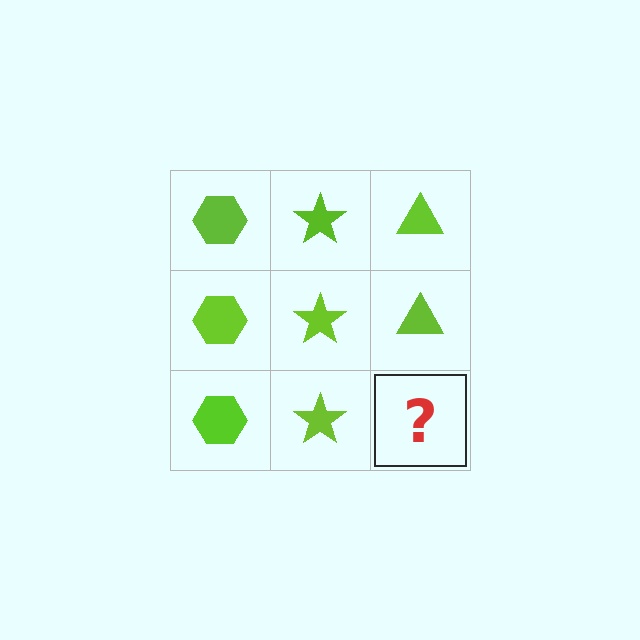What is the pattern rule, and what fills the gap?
The rule is that each column has a consistent shape. The gap should be filled with a lime triangle.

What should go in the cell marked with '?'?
The missing cell should contain a lime triangle.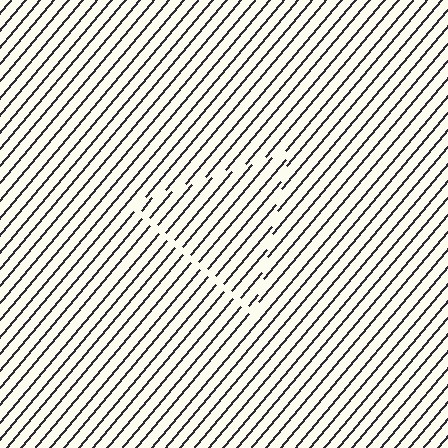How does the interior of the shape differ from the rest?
The interior of the shape contains the same grating, shifted by half a period — the contour is defined by the phase discontinuity where line-ends from the inner and outer gratings abut.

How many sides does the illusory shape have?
3 sides — the line-ends trace a triangle.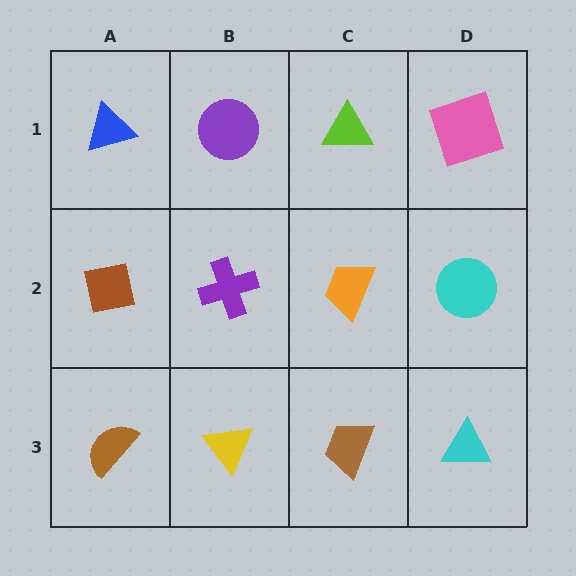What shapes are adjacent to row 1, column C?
An orange trapezoid (row 2, column C), a purple circle (row 1, column B), a pink square (row 1, column D).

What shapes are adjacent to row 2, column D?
A pink square (row 1, column D), a cyan triangle (row 3, column D), an orange trapezoid (row 2, column C).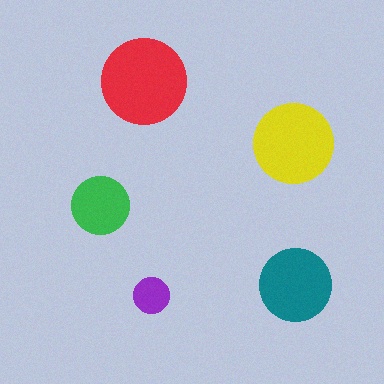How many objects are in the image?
There are 5 objects in the image.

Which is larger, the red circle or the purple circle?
The red one.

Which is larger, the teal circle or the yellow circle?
The yellow one.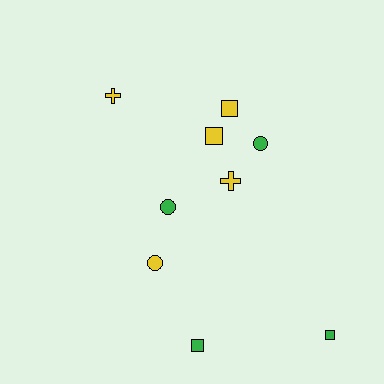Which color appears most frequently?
Yellow, with 5 objects.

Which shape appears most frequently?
Square, with 4 objects.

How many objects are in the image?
There are 9 objects.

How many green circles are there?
There are 2 green circles.